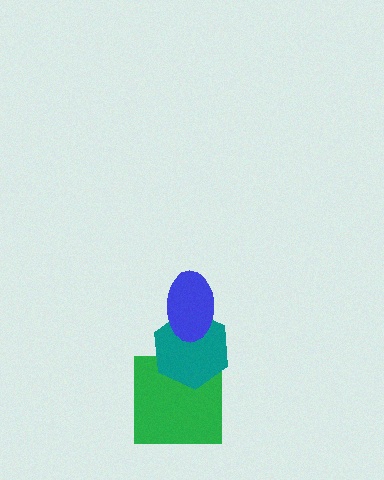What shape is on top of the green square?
The teal hexagon is on top of the green square.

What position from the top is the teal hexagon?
The teal hexagon is 2nd from the top.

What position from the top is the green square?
The green square is 3rd from the top.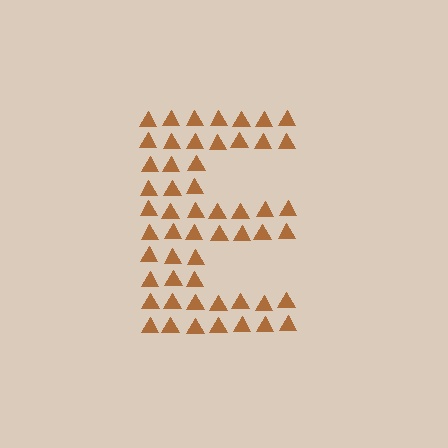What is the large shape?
The large shape is the letter E.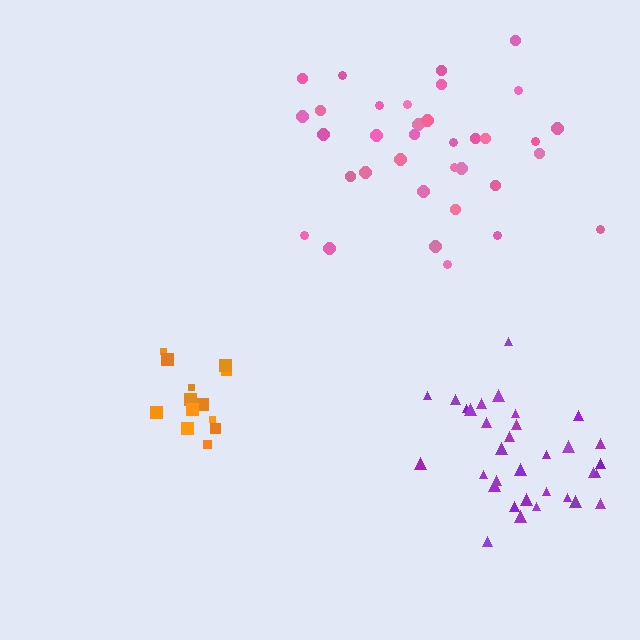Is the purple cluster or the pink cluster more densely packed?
Purple.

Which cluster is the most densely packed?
Orange.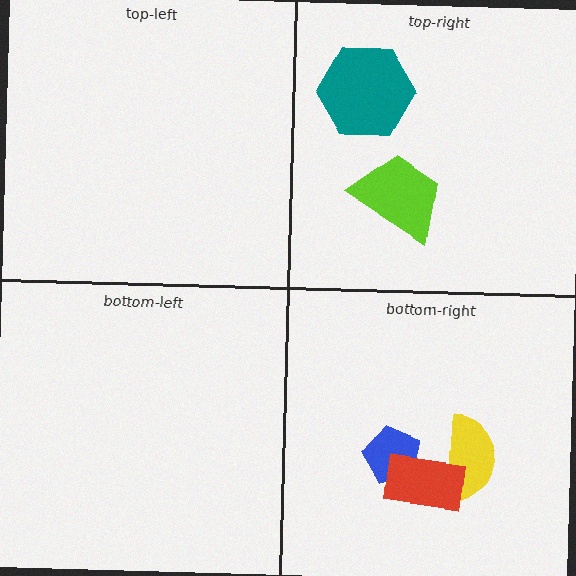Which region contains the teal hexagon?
The top-right region.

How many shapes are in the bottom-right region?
3.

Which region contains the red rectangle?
The bottom-right region.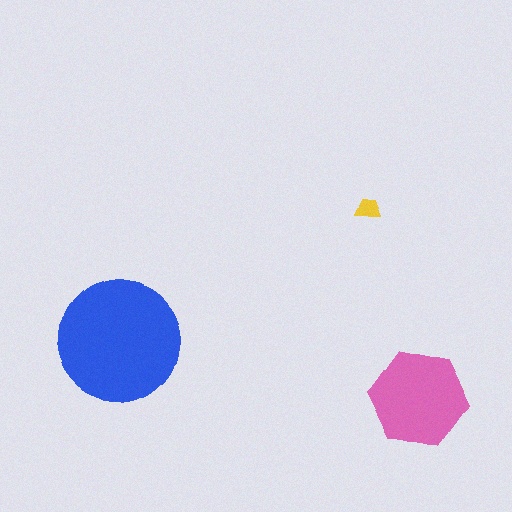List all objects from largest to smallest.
The blue circle, the pink hexagon, the yellow trapezoid.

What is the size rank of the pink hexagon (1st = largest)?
2nd.